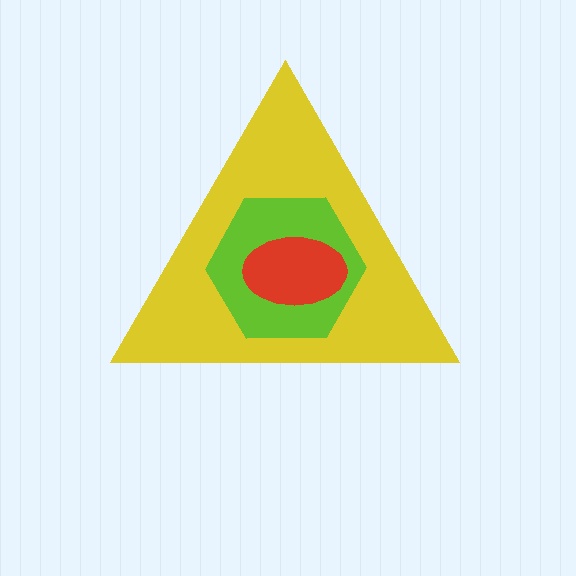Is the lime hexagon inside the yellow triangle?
Yes.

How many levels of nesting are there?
3.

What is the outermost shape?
The yellow triangle.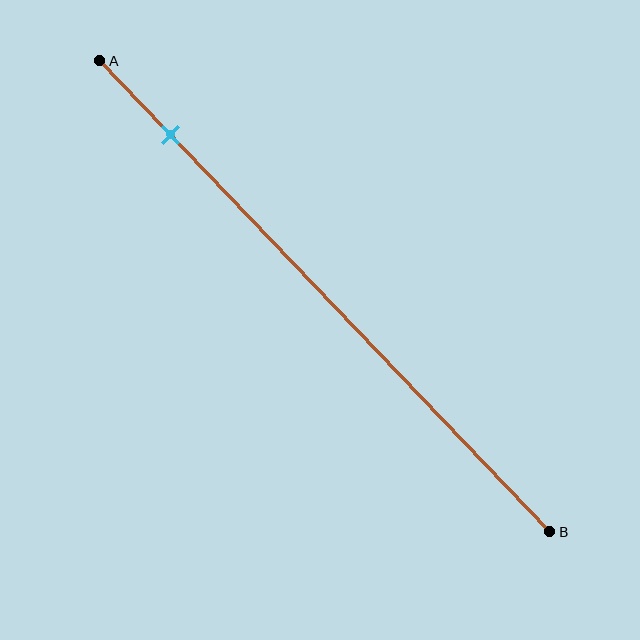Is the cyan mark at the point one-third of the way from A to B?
No, the mark is at about 15% from A, not at the 33% one-third point.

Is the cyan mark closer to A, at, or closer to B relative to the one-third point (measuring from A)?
The cyan mark is closer to point A than the one-third point of segment AB.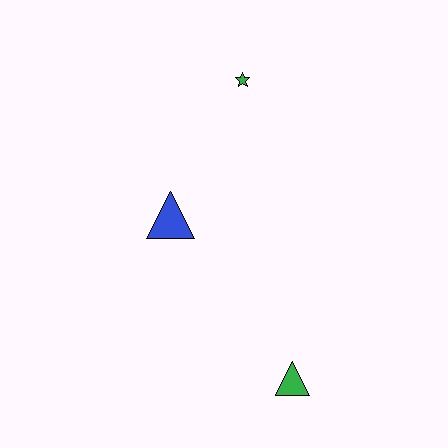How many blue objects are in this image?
There is 1 blue object.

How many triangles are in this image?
There are 2 triangles.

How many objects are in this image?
There are 3 objects.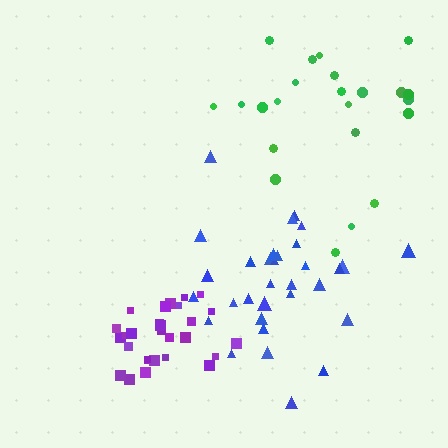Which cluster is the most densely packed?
Purple.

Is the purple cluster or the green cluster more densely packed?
Purple.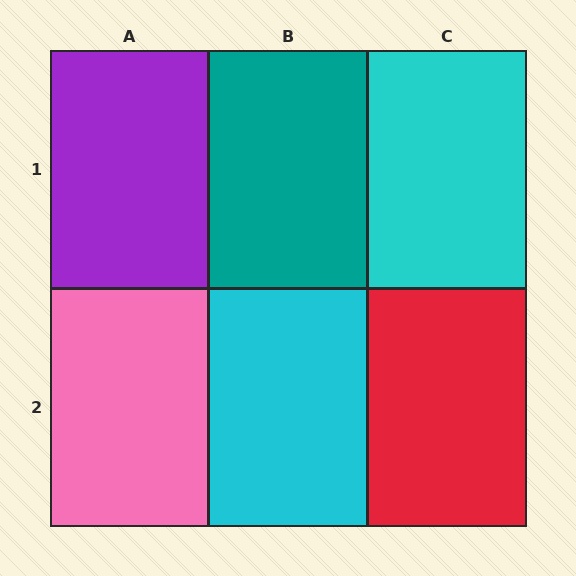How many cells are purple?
1 cell is purple.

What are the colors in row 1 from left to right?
Purple, teal, cyan.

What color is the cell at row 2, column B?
Cyan.